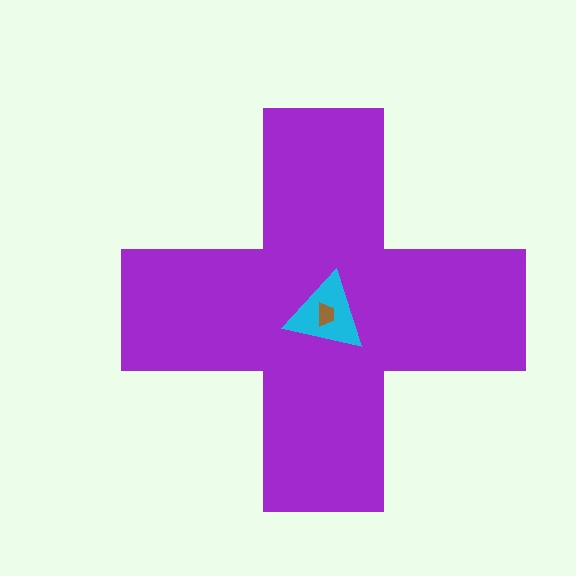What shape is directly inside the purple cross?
The cyan triangle.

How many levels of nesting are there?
3.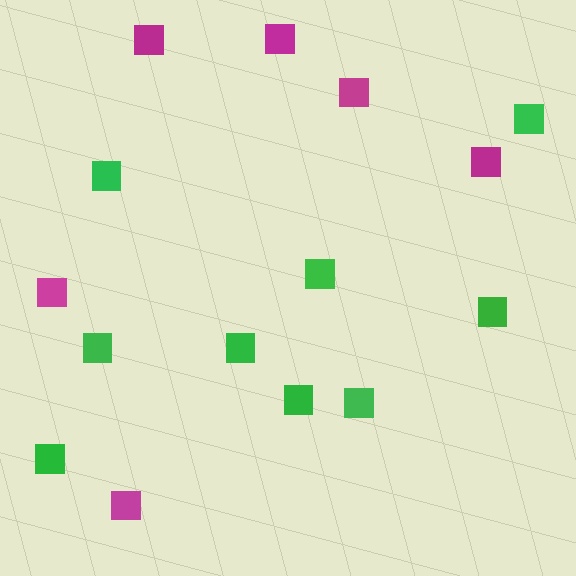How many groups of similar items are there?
There are 2 groups: one group of green squares (9) and one group of magenta squares (6).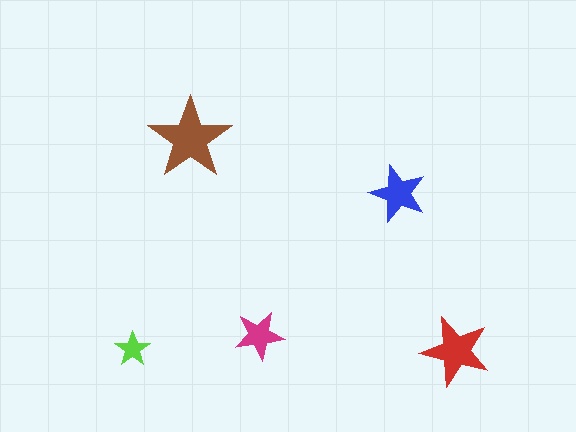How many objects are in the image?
There are 5 objects in the image.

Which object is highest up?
The brown star is topmost.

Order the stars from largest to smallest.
the brown one, the red one, the blue one, the magenta one, the lime one.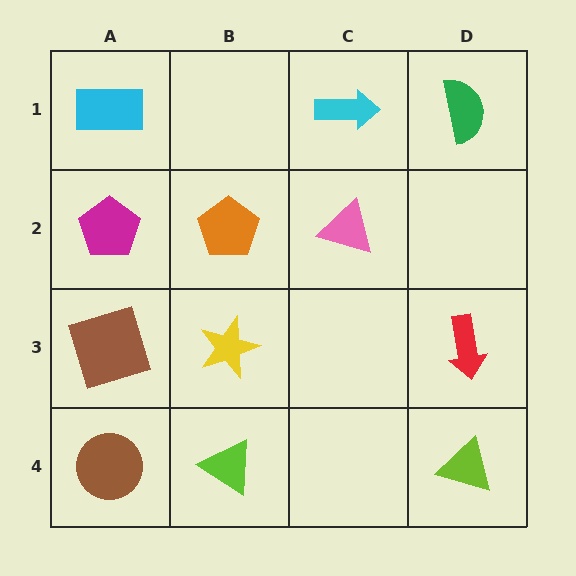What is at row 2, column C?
A pink triangle.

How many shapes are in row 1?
3 shapes.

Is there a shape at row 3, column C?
No, that cell is empty.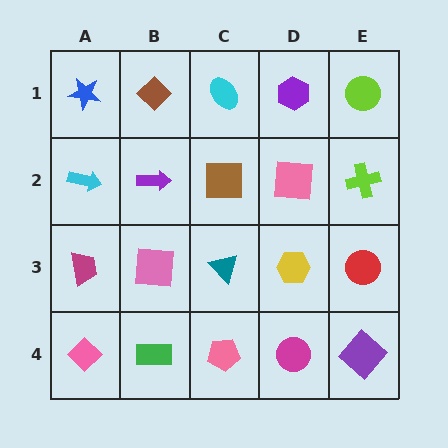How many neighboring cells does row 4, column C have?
3.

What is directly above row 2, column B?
A brown diamond.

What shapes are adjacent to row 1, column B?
A purple arrow (row 2, column B), a blue star (row 1, column A), a cyan ellipse (row 1, column C).